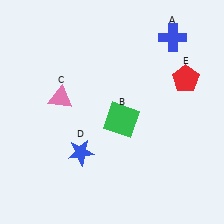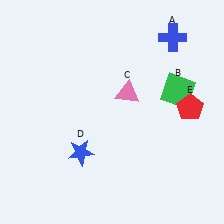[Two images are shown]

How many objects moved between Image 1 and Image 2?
3 objects moved between the two images.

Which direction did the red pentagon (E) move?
The red pentagon (E) moved down.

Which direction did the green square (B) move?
The green square (B) moved right.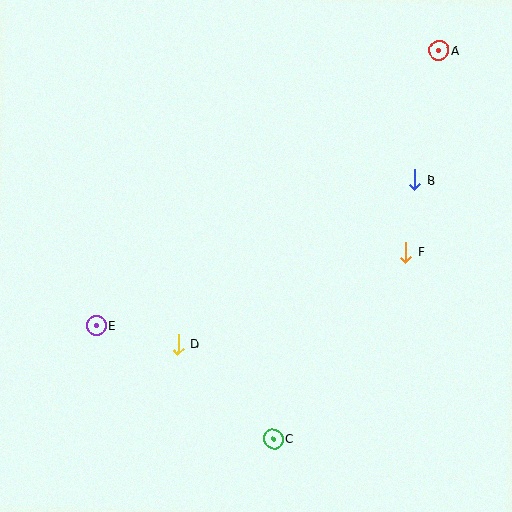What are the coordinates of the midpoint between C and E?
The midpoint between C and E is at (185, 382).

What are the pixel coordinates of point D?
Point D is at (178, 344).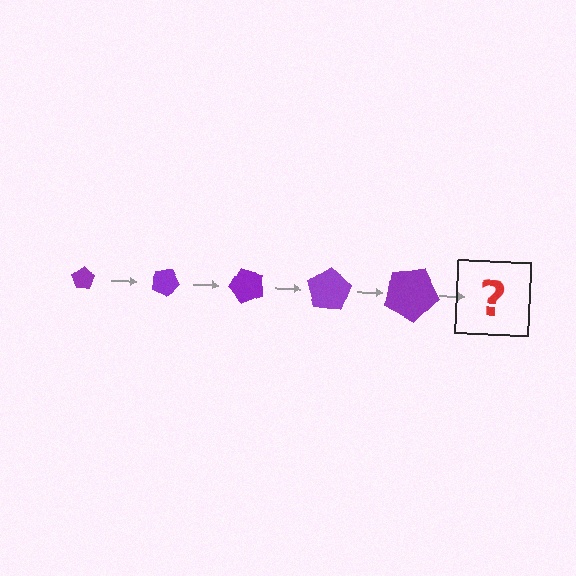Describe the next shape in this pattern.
It should be a pentagon, larger than the previous one and rotated 125 degrees from the start.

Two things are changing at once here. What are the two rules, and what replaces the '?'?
The two rules are that the pentagon grows larger each step and it rotates 25 degrees each step. The '?' should be a pentagon, larger than the previous one and rotated 125 degrees from the start.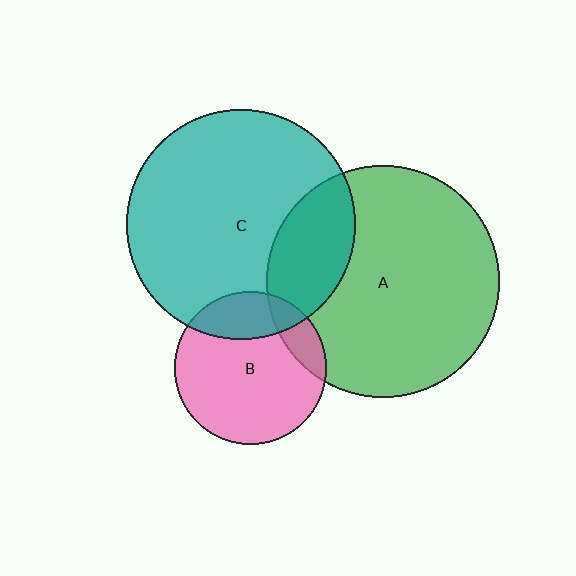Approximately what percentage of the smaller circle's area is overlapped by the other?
Approximately 25%.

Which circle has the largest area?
Circle A (green).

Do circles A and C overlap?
Yes.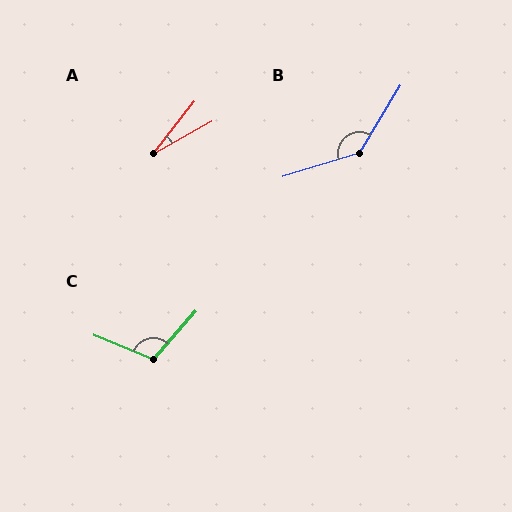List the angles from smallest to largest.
A (23°), C (108°), B (138°).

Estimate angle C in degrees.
Approximately 108 degrees.